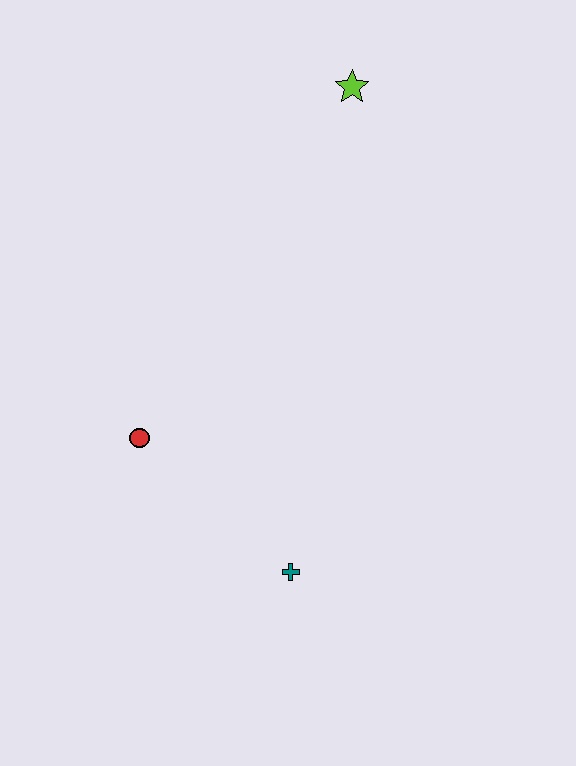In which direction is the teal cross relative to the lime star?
The teal cross is below the lime star.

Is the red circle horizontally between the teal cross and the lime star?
No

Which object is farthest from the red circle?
The lime star is farthest from the red circle.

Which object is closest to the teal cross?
The red circle is closest to the teal cross.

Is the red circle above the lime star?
No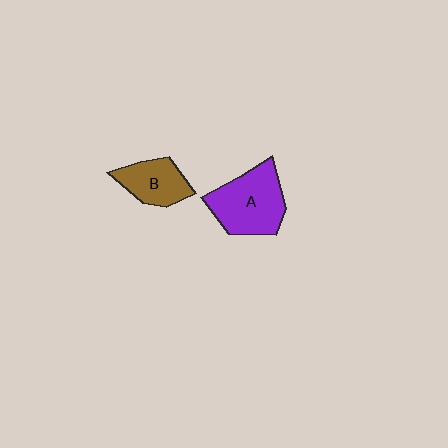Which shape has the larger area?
Shape A (purple).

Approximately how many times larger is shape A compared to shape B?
Approximately 1.6 times.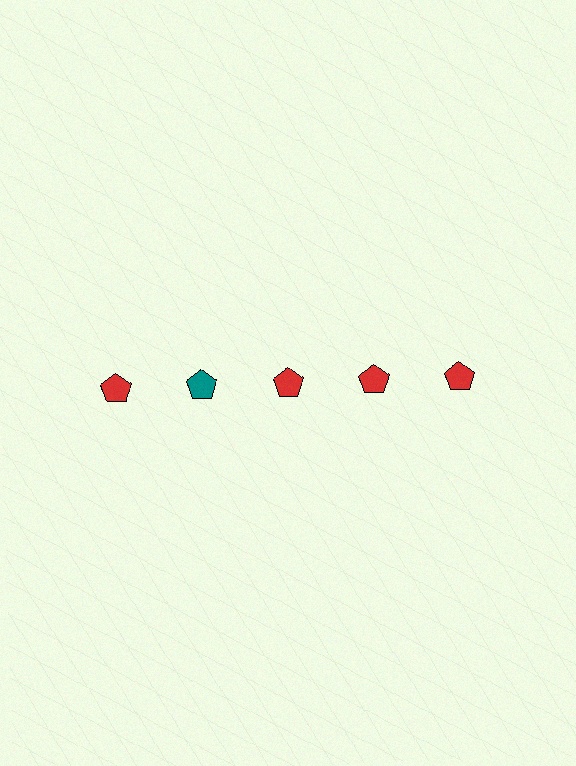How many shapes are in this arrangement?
There are 5 shapes arranged in a grid pattern.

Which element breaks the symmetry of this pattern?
The teal pentagon in the top row, second from left column breaks the symmetry. All other shapes are red pentagons.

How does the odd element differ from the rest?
It has a different color: teal instead of red.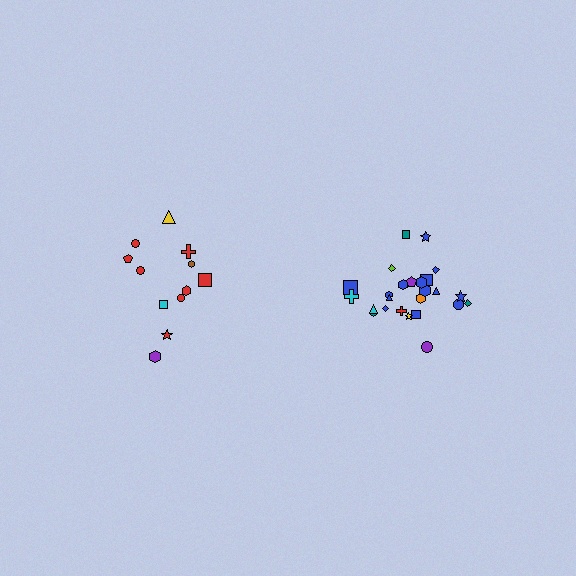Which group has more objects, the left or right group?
The right group.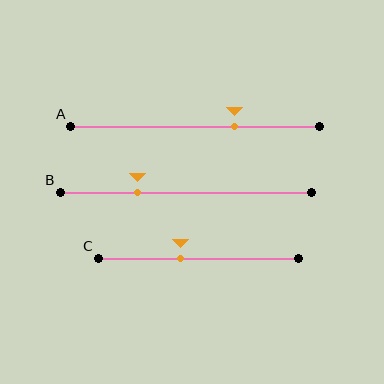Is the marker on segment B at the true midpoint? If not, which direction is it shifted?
No, the marker on segment B is shifted to the left by about 19% of the segment length.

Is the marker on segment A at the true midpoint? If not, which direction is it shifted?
No, the marker on segment A is shifted to the right by about 16% of the segment length.